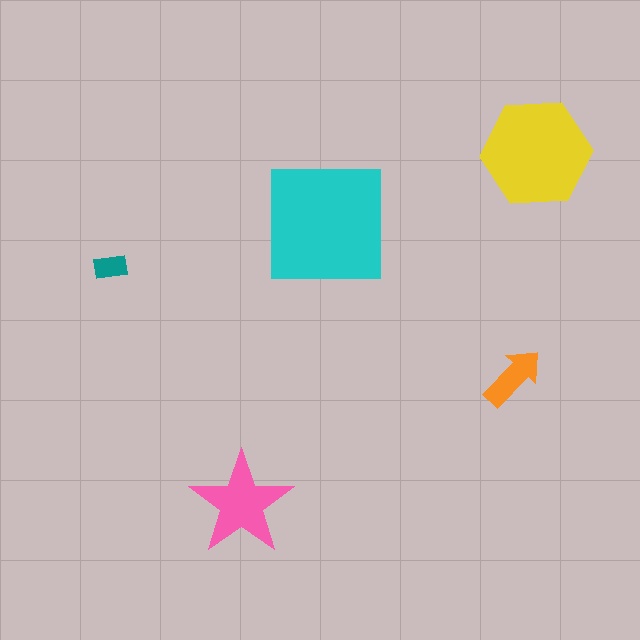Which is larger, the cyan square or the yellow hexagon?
The cyan square.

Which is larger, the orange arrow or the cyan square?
The cyan square.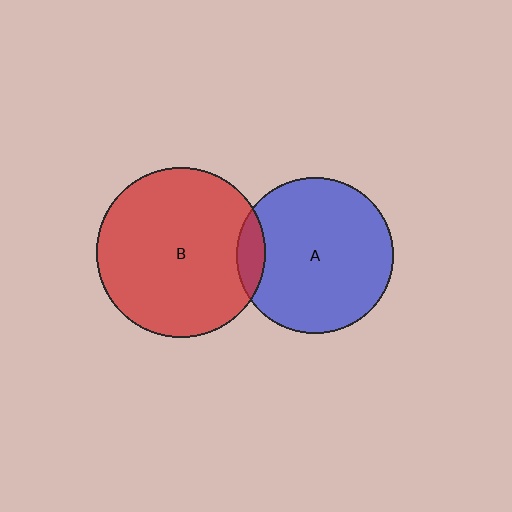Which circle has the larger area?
Circle B (red).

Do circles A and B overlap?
Yes.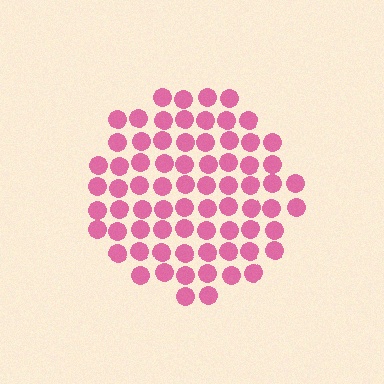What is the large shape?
The large shape is a circle.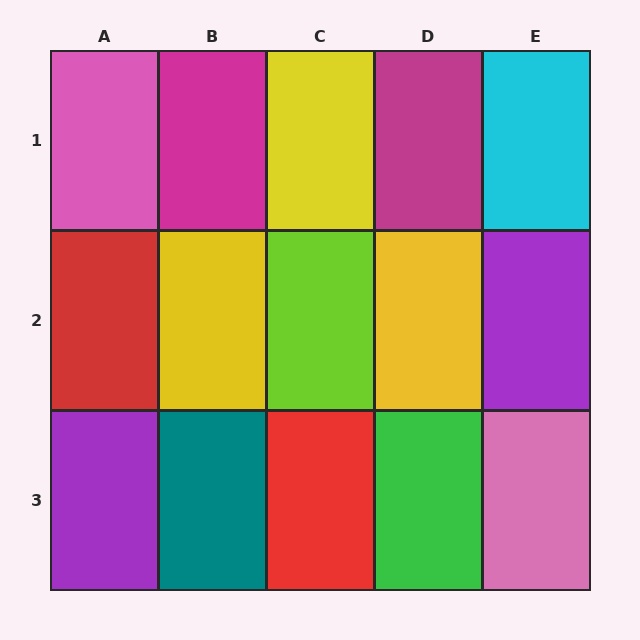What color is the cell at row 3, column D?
Green.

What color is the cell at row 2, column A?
Red.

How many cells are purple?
2 cells are purple.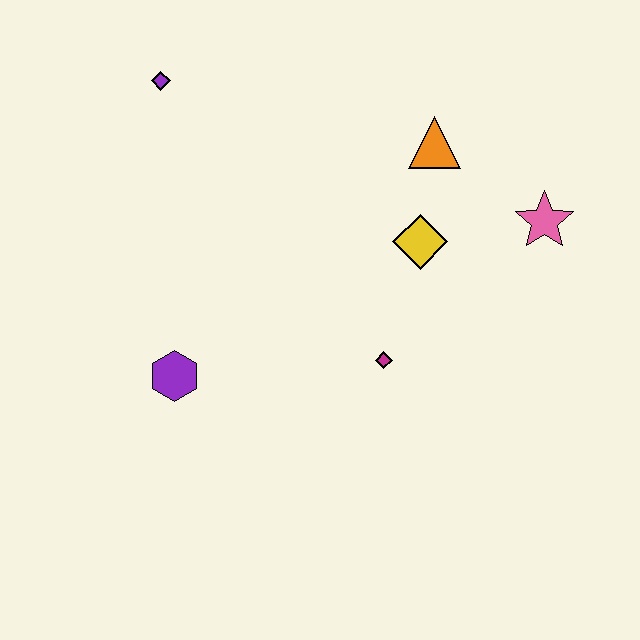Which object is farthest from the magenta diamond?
The purple diamond is farthest from the magenta diamond.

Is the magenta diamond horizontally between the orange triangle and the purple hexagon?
Yes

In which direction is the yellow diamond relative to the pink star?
The yellow diamond is to the left of the pink star.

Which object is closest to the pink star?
The yellow diamond is closest to the pink star.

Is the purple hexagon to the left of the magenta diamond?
Yes